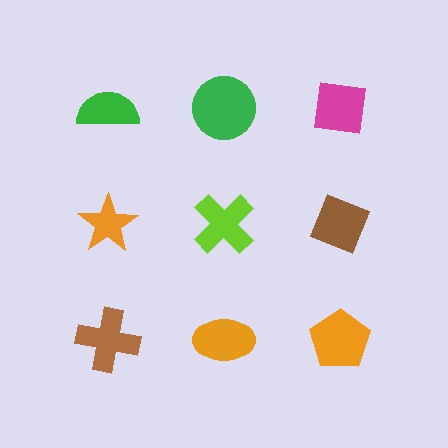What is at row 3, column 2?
An orange ellipse.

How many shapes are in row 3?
3 shapes.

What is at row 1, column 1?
A green semicircle.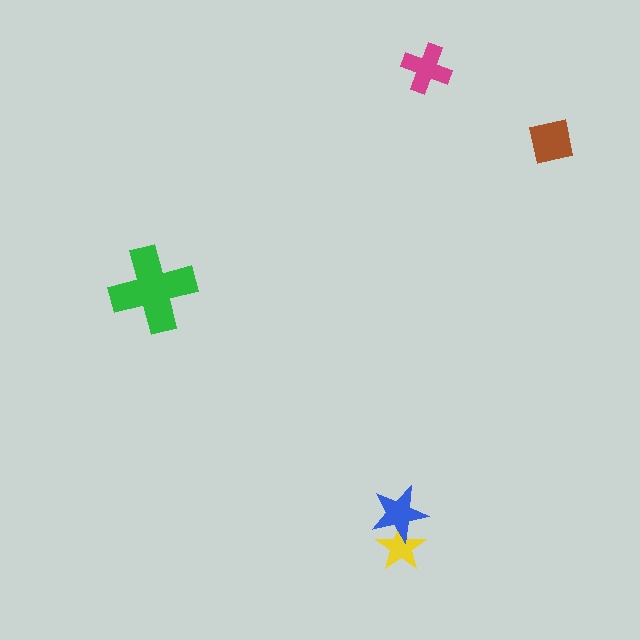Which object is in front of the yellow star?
The blue star is in front of the yellow star.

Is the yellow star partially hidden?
Yes, it is partially covered by another shape.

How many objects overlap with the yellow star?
1 object overlaps with the yellow star.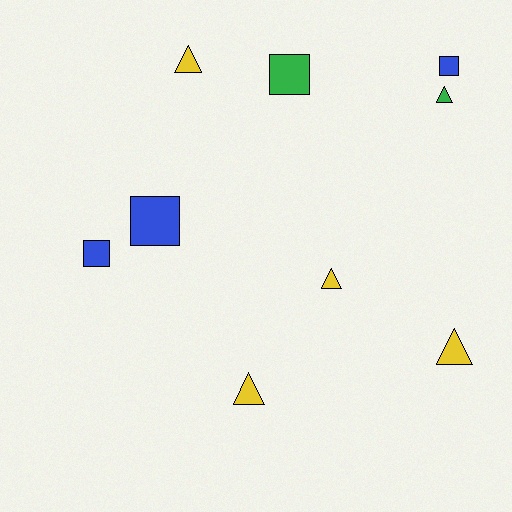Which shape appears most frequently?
Triangle, with 5 objects.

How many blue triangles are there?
There are no blue triangles.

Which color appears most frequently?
Yellow, with 4 objects.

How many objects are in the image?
There are 9 objects.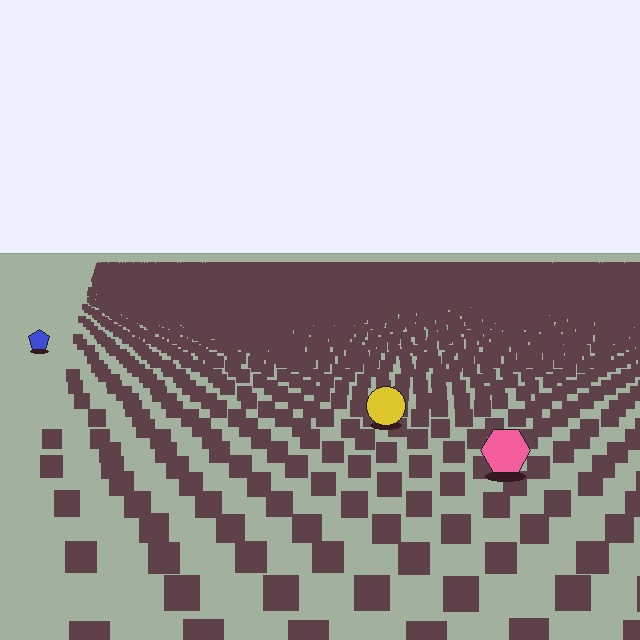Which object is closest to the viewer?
The pink hexagon is closest. The texture marks near it are larger and more spread out.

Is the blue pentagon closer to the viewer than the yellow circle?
No. The yellow circle is closer — you can tell from the texture gradient: the ground texture is coarser near it.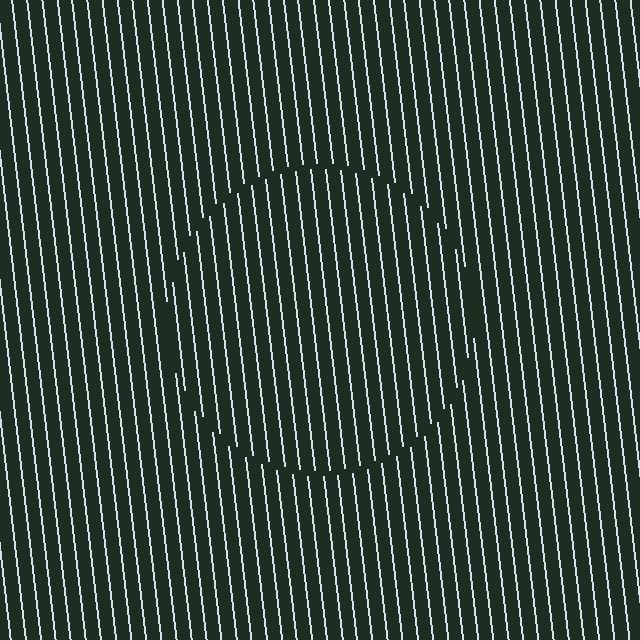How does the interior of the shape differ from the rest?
The interior of the shape contains the same grating, shifted by half a period — the contour is defined by the phase discontinuity where line-ends from the inner and outer gratings abut.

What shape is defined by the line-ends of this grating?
An illusory circle. The interior of the shape contains the same grating, shifted by half a period — the contour is defined by the phase discontinuity where line-ends from the inner and outer gratings abut.